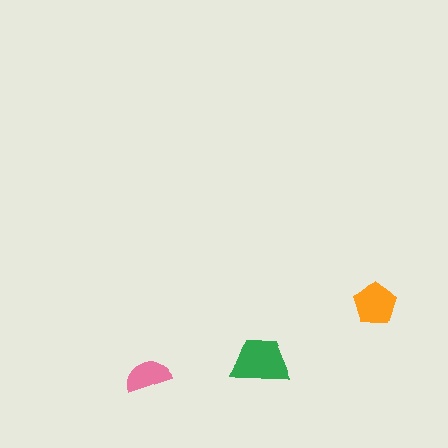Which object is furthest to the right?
The orange pentagon is rightmost.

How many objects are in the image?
There are 3 objects in the image.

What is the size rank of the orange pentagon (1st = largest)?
2nd.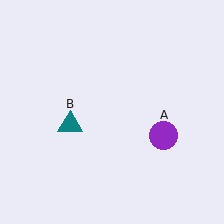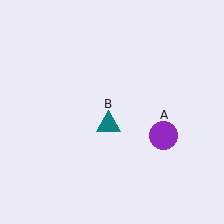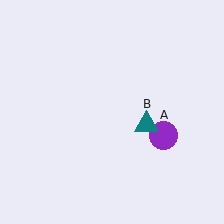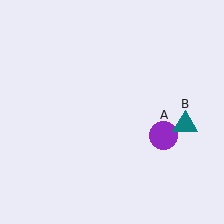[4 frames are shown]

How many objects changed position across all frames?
1 object changed position: teal triangle (object B).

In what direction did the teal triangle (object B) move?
The teal triangle (object B) moved right.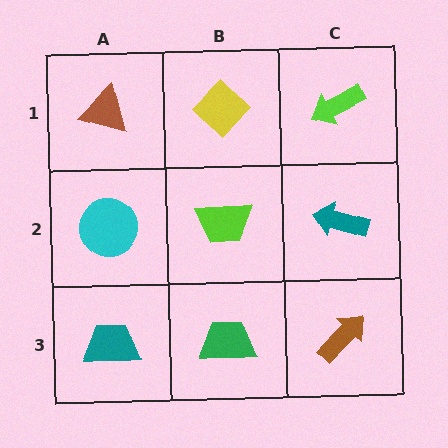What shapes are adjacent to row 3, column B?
A lime trapezoid (row 2, column B), a teal trapezoid (row 3, column A), a brown arrow (row 3, column C).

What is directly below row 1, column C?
A teal arrow.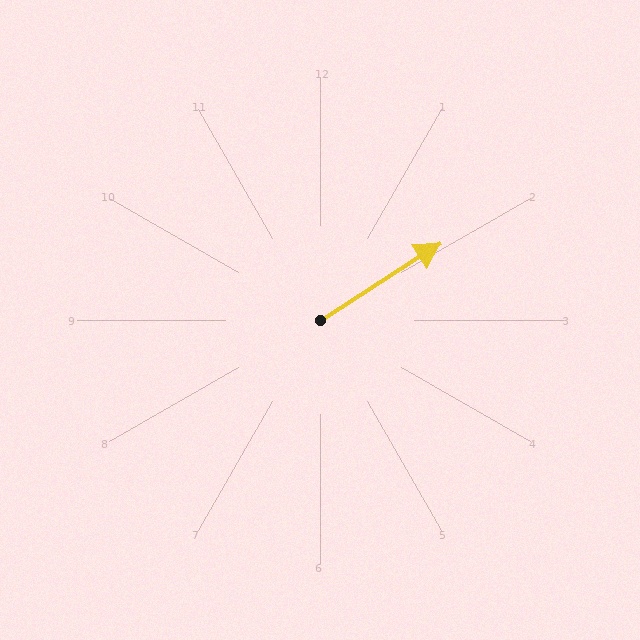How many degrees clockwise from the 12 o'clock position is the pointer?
Approximately 57 degrees.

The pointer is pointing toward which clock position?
Roughly 2 o'clock.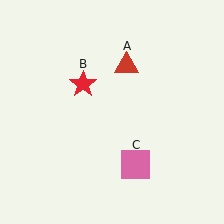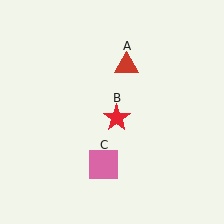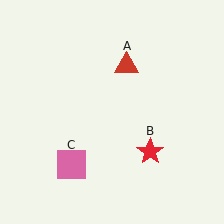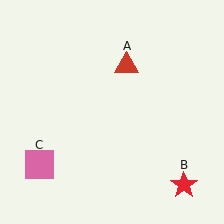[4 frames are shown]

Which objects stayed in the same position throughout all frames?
Red triangle (object A) remained stationary.